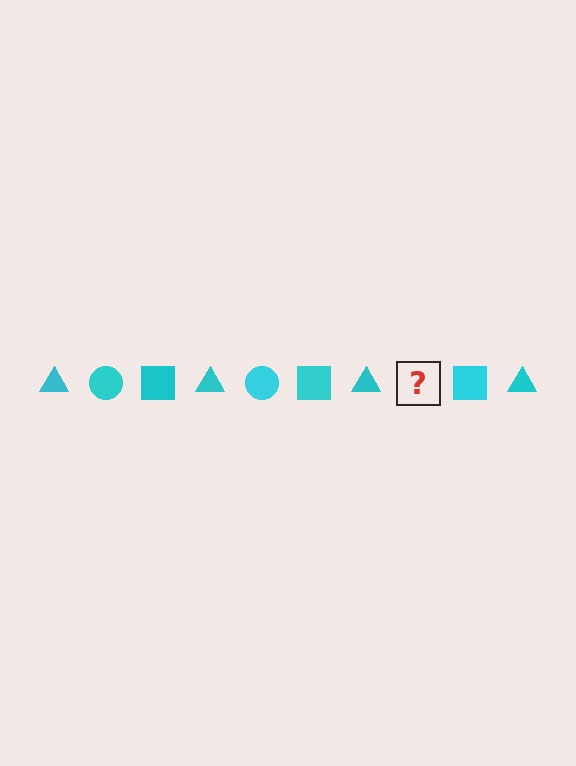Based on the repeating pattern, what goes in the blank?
The blank should be a cyan circle.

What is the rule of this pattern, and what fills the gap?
The rule is that the pattern cycles through triangle, circle, square shapes in cyan. The gap should be filled with a cyan circle.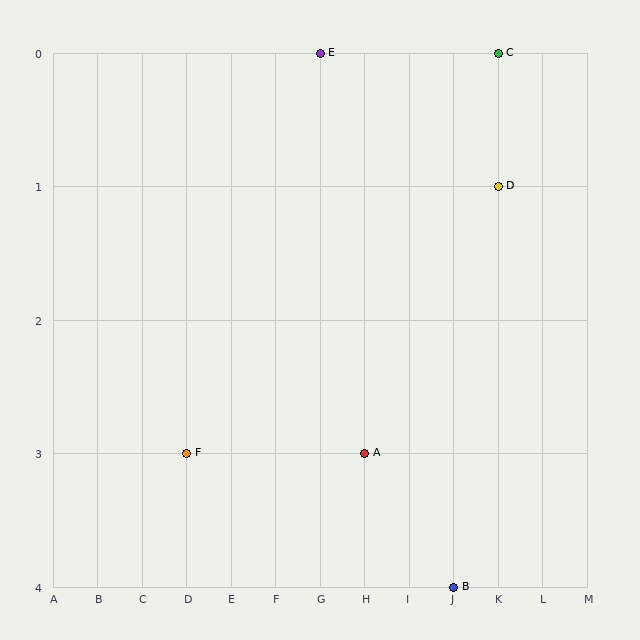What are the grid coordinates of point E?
Point E is at grid coordinates (G, 0).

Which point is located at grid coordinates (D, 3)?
Point F is at (D, 3).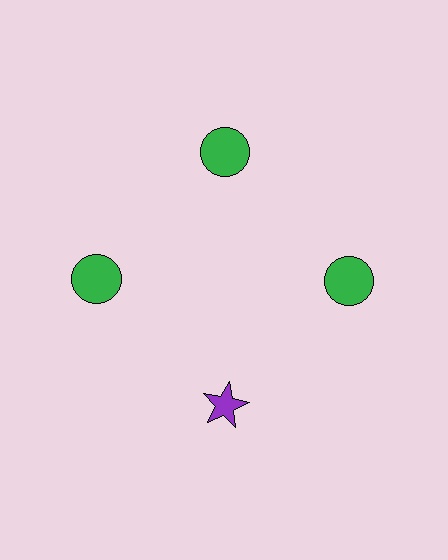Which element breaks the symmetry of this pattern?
The purple star at roughly the 6 o'clock position breaks the symmetry. All other shapes are green circles.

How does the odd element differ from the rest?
It differs in both color (purple instead of green) and shape (star instead of circle).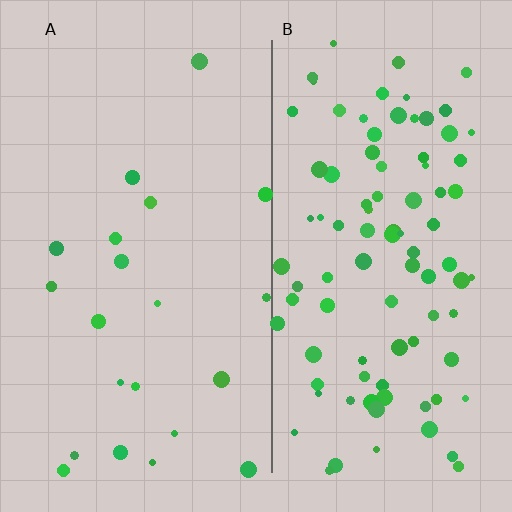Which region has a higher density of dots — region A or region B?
B (the right).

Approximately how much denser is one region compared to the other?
Approximately 4.5× — region B over region A.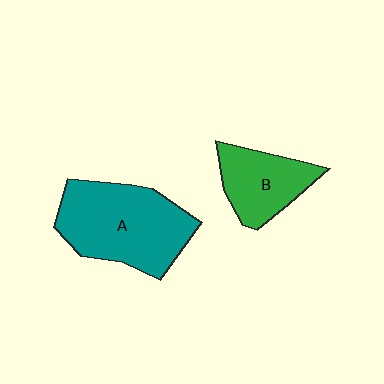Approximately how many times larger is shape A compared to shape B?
Approximately 1.7 times.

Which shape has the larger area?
Shape A (teal).